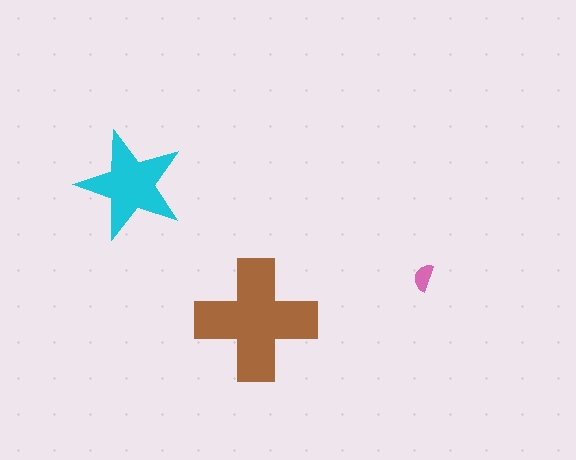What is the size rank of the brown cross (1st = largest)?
1st.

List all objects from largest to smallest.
The brown cross, the cyan star, the pink semicircle.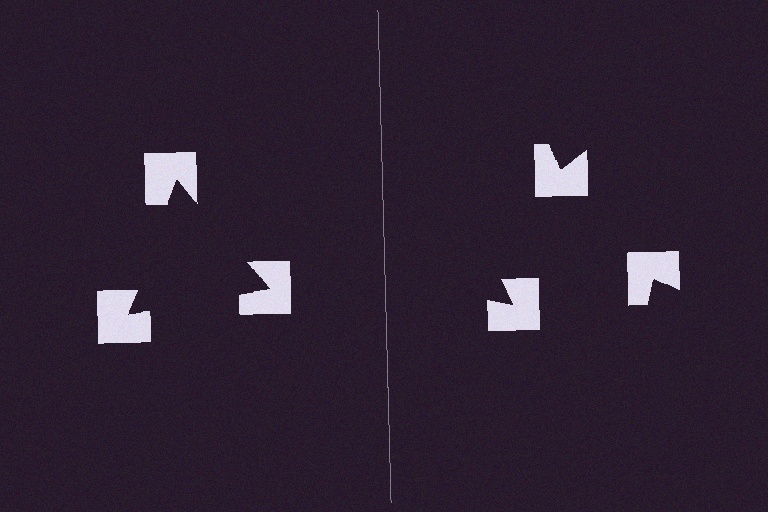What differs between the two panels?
The notched squares are positioned identically on both sides; only the wedge orientations differ. On the left they align to a triangle; on the right they are misaligned.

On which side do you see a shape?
An illusory triangle appears on the left side. On the right side the wedge cuts are rotated, so no coherent shape forms.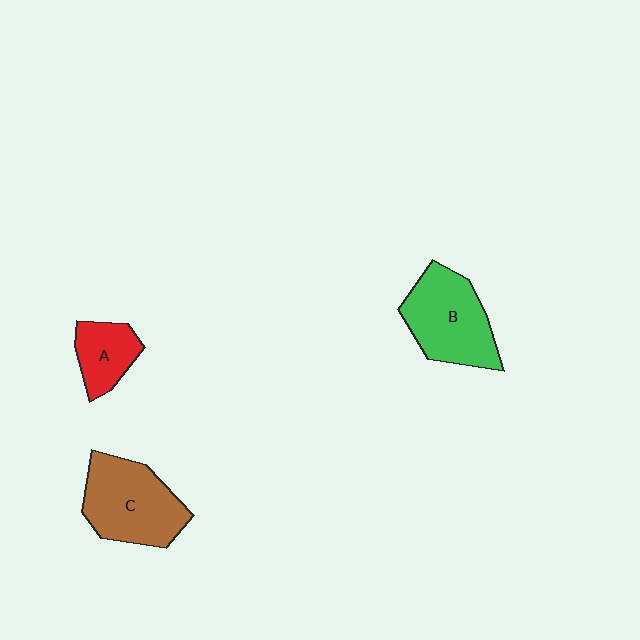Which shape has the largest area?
Shape C (brown).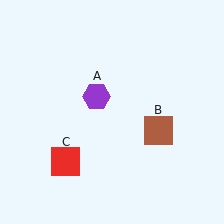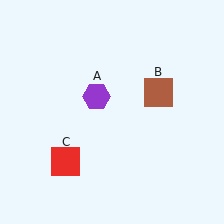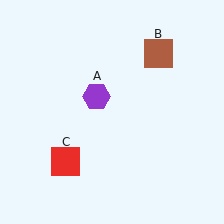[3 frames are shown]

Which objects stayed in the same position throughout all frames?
Purple hexagon (object A) and red square (object C) remained stationary.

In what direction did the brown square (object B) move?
The brown square (object B) moved up.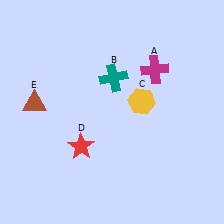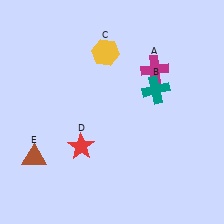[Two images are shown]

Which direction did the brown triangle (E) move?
The brown triangle (E) moved down.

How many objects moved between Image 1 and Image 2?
3 objects moved between the two images.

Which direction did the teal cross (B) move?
The teal cross (B) moved right.